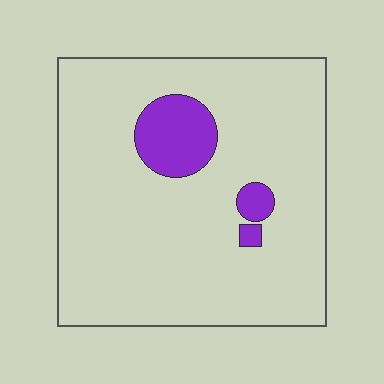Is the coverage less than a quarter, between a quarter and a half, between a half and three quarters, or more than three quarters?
Less than a quarter.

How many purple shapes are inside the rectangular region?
3.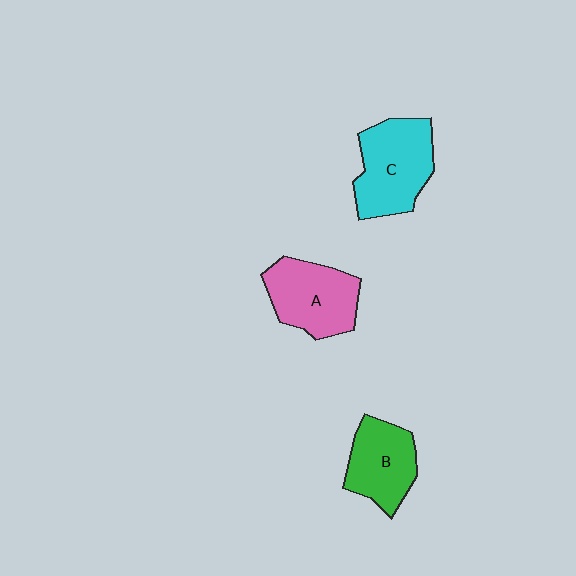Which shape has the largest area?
Shape C (cyan).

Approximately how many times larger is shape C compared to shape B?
Approximately 1.3 times.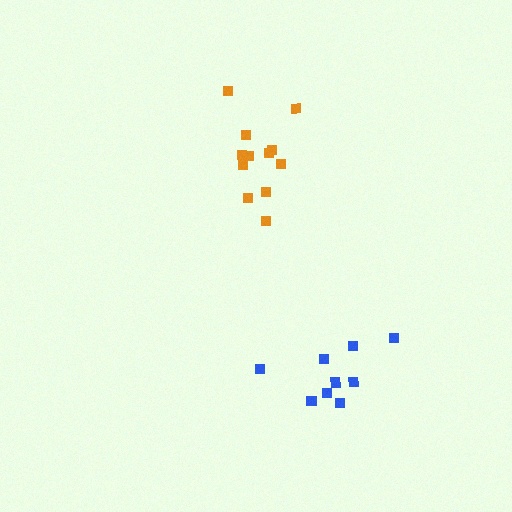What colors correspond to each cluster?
The clusters are colored: orange, blue.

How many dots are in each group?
Group 1: 12 dots, Group 2: 9 dots (21 total).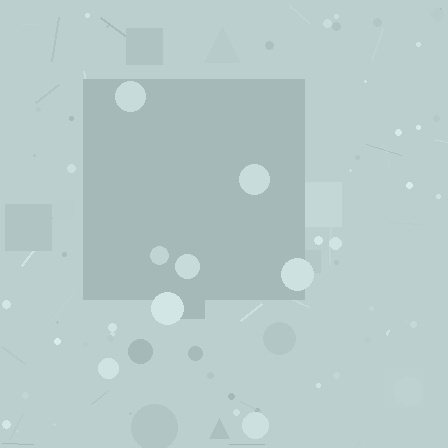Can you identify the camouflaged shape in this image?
The camouflaged shape is a square.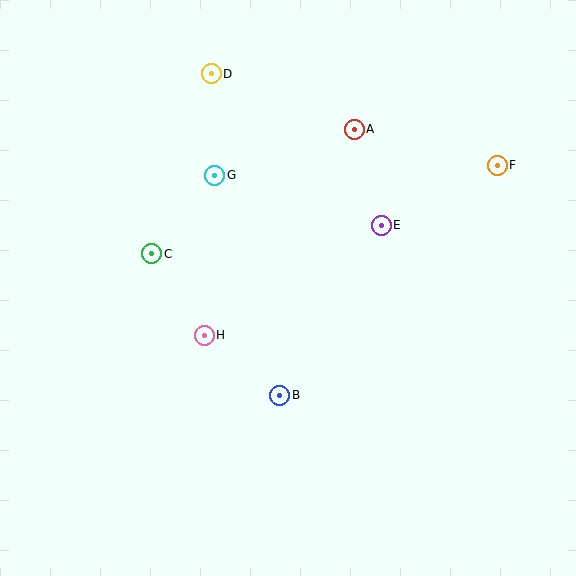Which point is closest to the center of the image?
Point H at (204, 335) is closest to the center.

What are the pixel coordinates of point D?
Point D is at (211, 74).